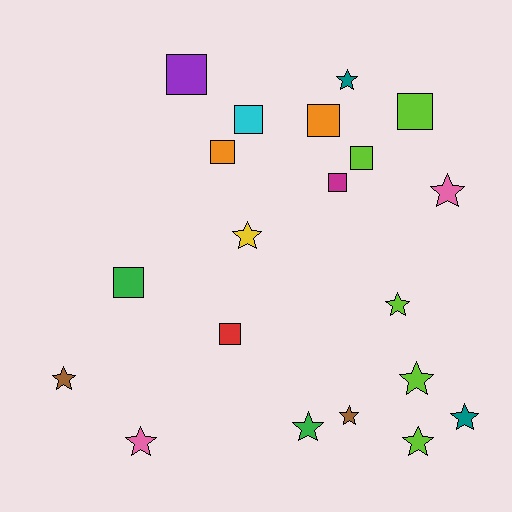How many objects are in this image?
There are 20 objects.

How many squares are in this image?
There are 9 squares.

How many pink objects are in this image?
There are 2 pink objects.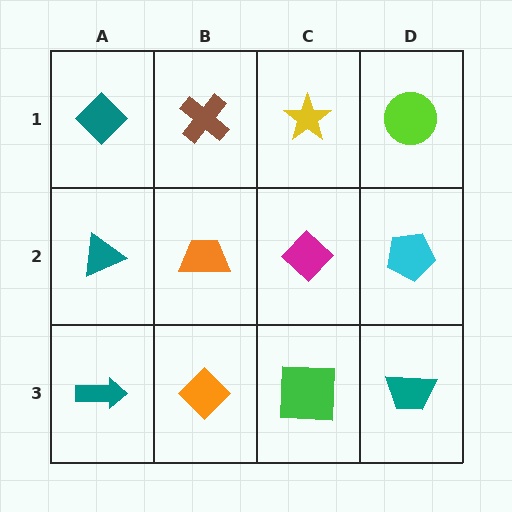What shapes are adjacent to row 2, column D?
A lime circle (row 1, column D), a teal trapezoid (row 3, column D), a magenta diamond (row 2, column C).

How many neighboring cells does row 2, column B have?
4.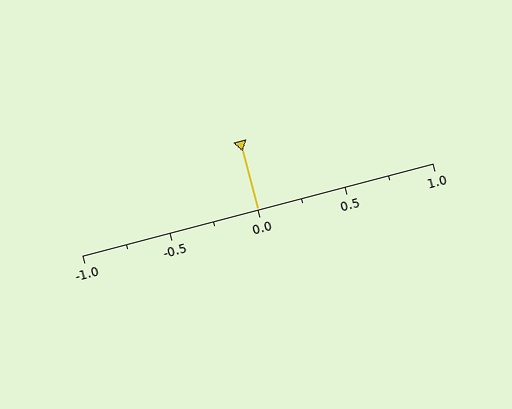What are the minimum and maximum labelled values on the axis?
The axis runs from -1.0 to 1.0.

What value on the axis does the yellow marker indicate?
The marker indicates approximately 0.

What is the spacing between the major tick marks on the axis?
The major ticks are spaced 0.5 apart.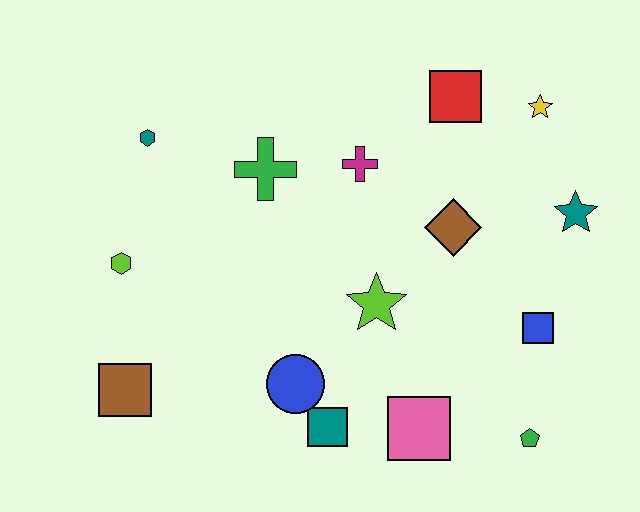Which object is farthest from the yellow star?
The brown square is farthest from the yellow star.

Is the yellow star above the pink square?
Yes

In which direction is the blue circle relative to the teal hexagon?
The blue circle is below the teal hexagon.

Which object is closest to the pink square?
The teal square is closest to the pink square.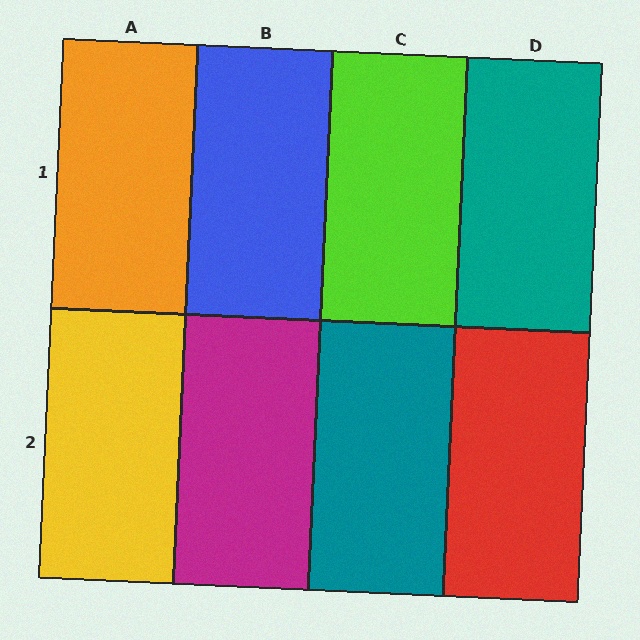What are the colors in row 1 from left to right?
Orange, blue, lime, teal.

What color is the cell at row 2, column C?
Teal.